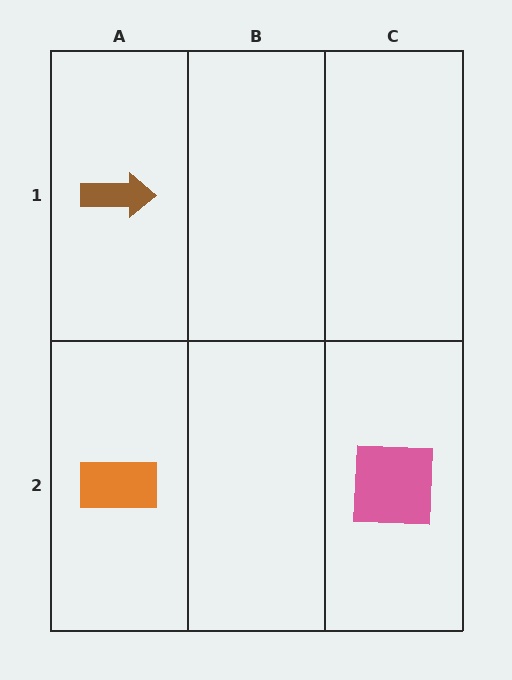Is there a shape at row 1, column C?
No, that cell is empty.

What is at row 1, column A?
A brown arrow.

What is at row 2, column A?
An orange rectangle.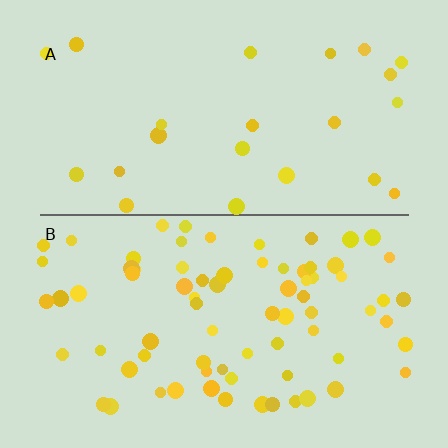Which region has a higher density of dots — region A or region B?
B (the bottom).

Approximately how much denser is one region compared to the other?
Approximately 3.3× — region B over region A.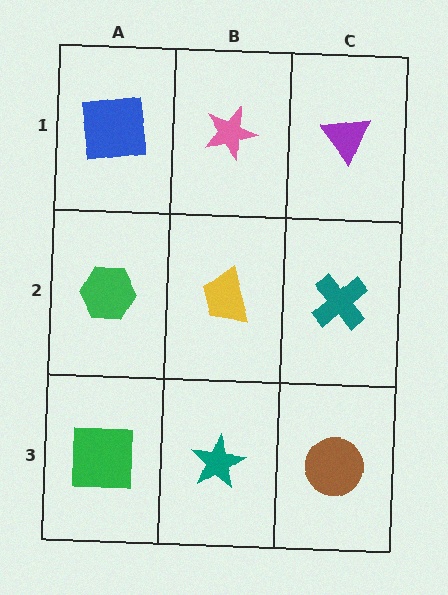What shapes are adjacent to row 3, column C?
A teal cross (row 2, column C), a teal star (row 3, column B).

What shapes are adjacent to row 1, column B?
A yellow trapezoid (row 2, column B), a blue square (row 1, column A), a purple triangle (row 1, column C).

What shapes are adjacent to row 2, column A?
A blue square (row 1, column A), a green square (row 3, column A), a yellow trapezoid (row 2, column B).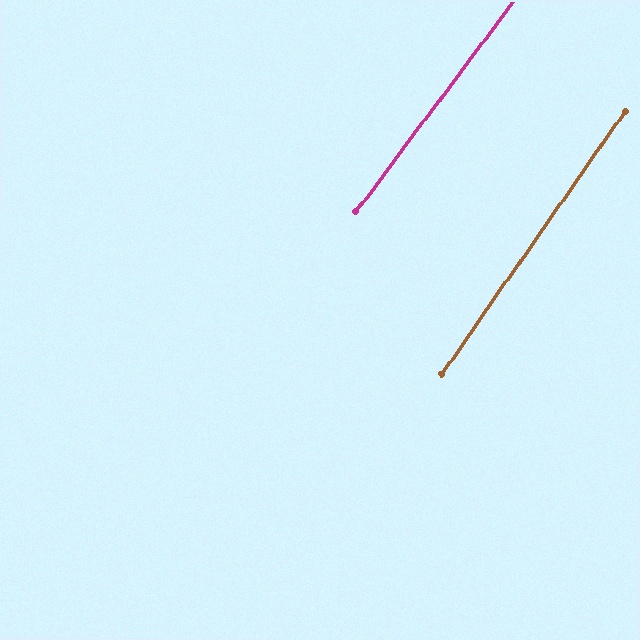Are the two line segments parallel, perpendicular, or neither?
Parallel — their directions differ by only 1.7°.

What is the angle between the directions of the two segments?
Approximately 2 degrees.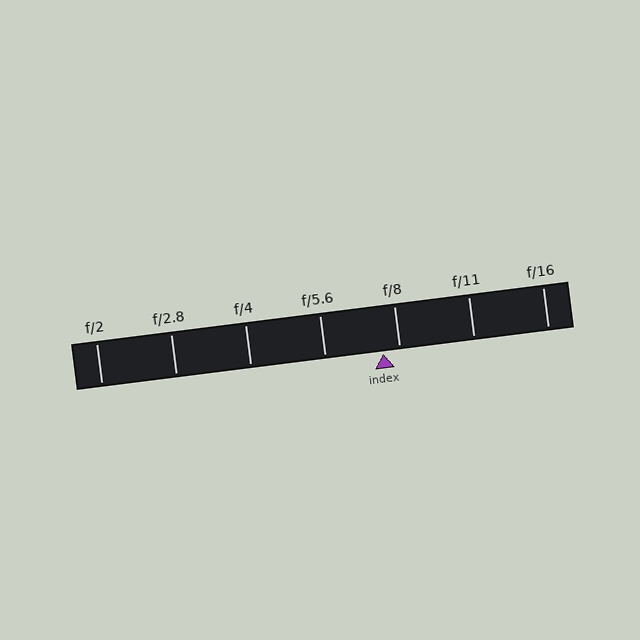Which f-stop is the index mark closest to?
The index mark is closest to f/8.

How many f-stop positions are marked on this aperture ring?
There are 7 f-stop positions marked.